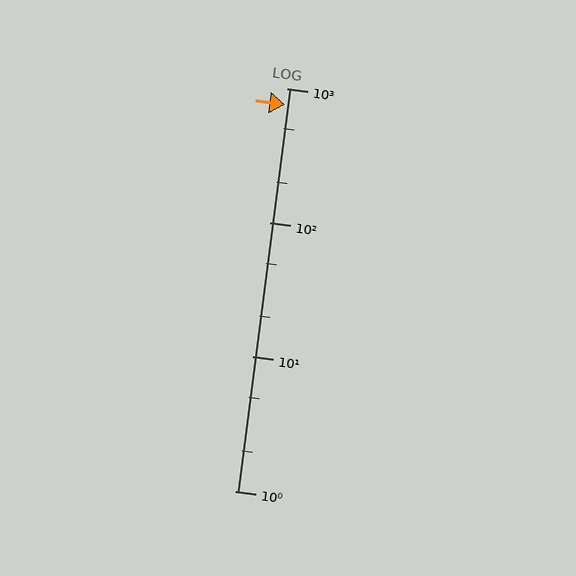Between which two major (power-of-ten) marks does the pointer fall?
The pointer is between 100 and 1000.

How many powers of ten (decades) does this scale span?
The scale spans 3 decades, from 1 to 1000.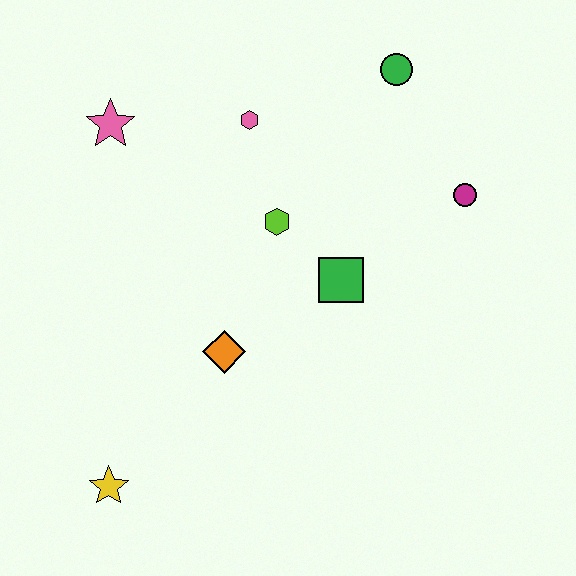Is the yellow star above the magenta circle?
No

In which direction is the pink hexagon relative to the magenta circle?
The pink hexagon is to the left of the magenta circle.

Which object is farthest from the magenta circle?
The yellow star is farthest from the magenta circle.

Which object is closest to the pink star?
The pink hexagon is closest to the pink star.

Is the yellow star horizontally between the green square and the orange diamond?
No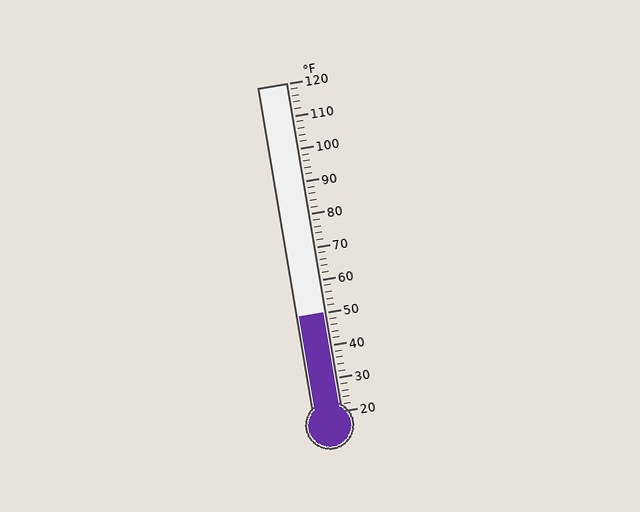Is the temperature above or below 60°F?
The temperature is below 60°F.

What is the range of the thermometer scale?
The thermometer scale ranges from 20°F to 120°F.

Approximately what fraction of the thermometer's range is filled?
The thermometer is filled to approximately 30% of its range.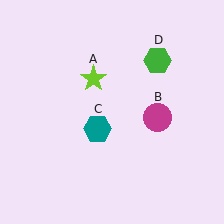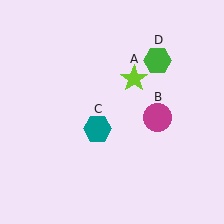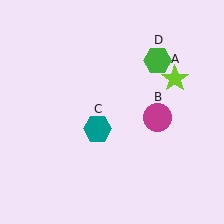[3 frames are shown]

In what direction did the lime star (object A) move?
The lime star (object A) moved right.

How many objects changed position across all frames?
1 object changed position: lime star (object A).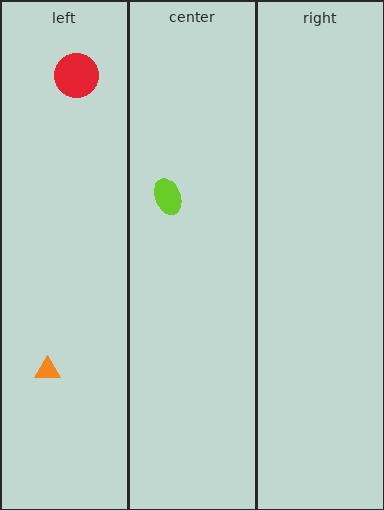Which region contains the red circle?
The left region.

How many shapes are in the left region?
2.